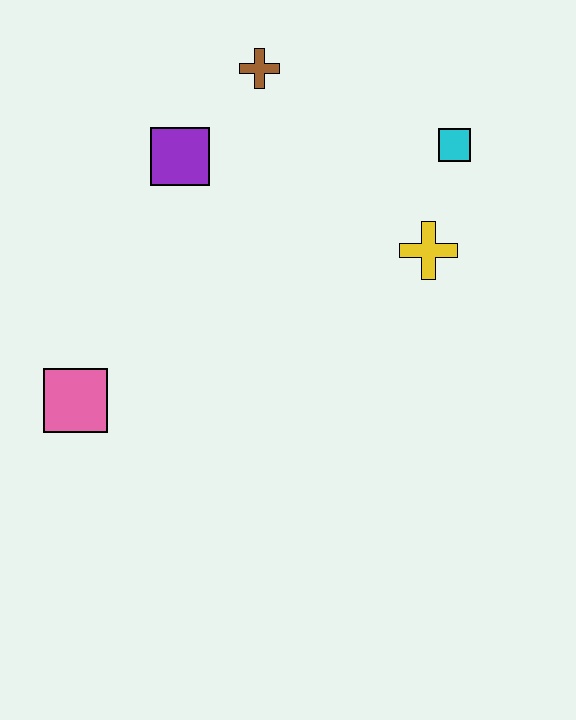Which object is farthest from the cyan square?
The pink square is farthest from the cyan square.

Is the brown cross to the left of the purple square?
No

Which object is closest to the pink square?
The purple square is closest to the pink square.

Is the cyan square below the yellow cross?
No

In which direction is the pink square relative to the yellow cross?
The pink square is to the left of the yellow cross.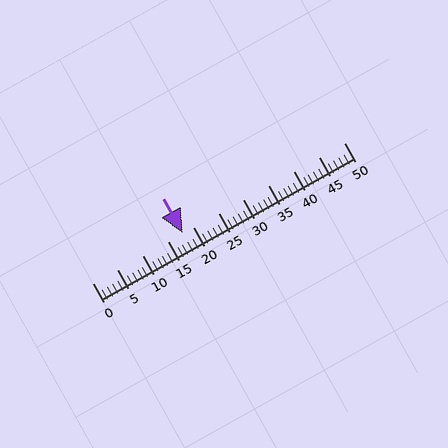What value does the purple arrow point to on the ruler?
The purple arrow points to approximately 18.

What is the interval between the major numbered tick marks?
The major tick marks are spaced 5 units apart.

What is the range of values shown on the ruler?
The ruler shows values from 0 to 50.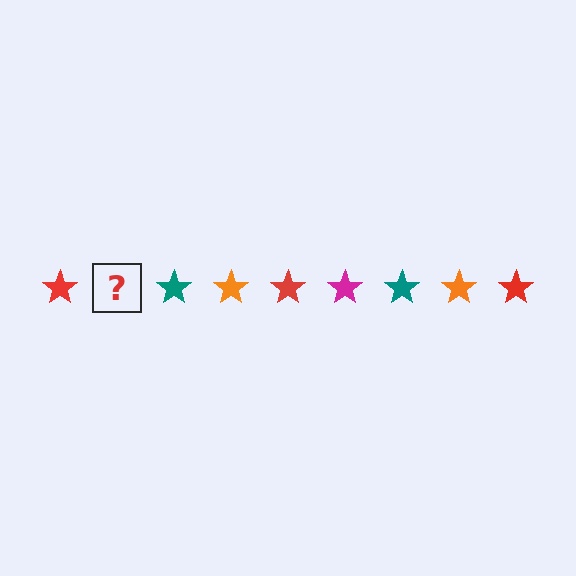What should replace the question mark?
The question mark should be replaced with a magenta star.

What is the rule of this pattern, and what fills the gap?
The rule is that the pattern cycles through red, magenta, teal, orange stars. The gap should be filled with a magenta star.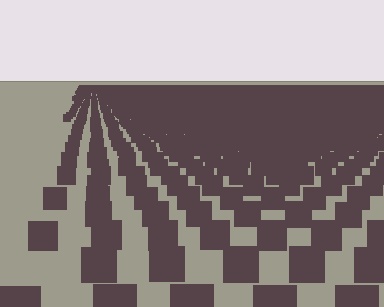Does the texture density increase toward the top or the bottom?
Density increases toward the top.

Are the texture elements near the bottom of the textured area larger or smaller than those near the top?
Larger. Near the bottom, elements are closer to the viewer and appear at a bigger on-screen size.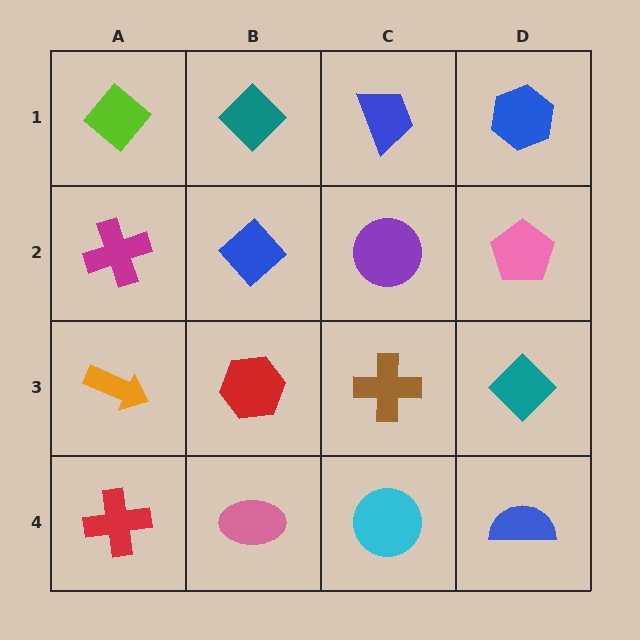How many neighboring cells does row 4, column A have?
2.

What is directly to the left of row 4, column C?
A pink ellipse.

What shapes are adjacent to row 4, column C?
A brown cross (row 3, column C), a pink ellipse (row 4, column B), a blue semicircle (row 4, column D).